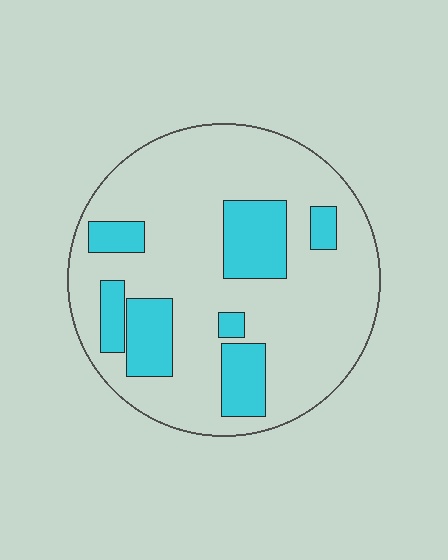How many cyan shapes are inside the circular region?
7.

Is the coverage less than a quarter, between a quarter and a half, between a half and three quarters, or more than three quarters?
Less than a quarter.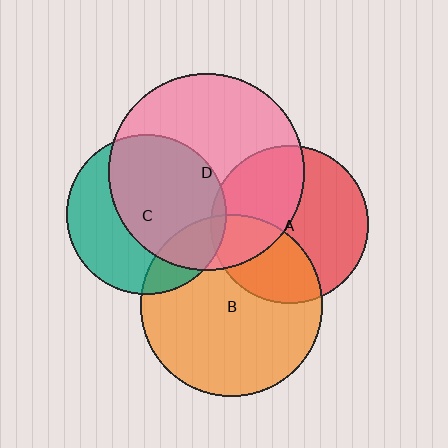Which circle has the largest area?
Circle D (pink).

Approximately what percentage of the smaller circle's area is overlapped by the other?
Approximately 60%.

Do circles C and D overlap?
Yes.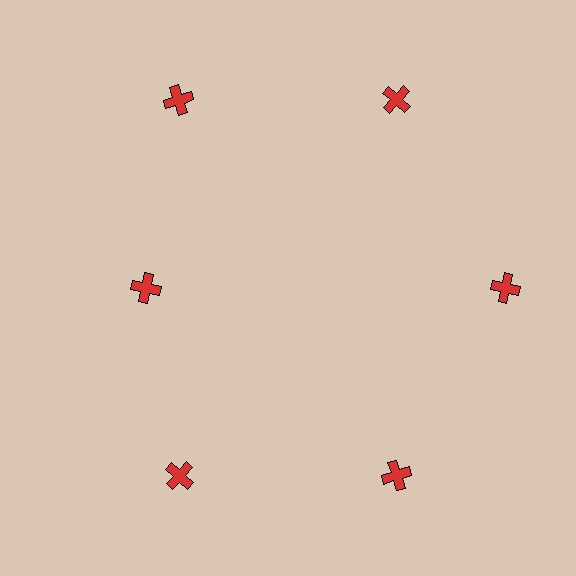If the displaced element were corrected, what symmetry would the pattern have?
It would have 6-fold rotational symmetry — the pattern would map onto itself every 60 degrees.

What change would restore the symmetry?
The symmetry would be restored by moving it outward, back onto the ring so that all 6 crosses sit at equal angles and equal distance from the center.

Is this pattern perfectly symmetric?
No. The 6 red crosses are arranged in a ring, but one element near the 9 o'clock position is pulled inward toward the center, breaking the 6-fold rotational symmetry.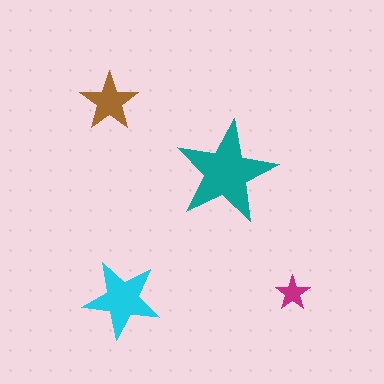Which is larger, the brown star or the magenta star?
The brown one.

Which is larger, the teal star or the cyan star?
The teal one.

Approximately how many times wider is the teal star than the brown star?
About 2 times wider.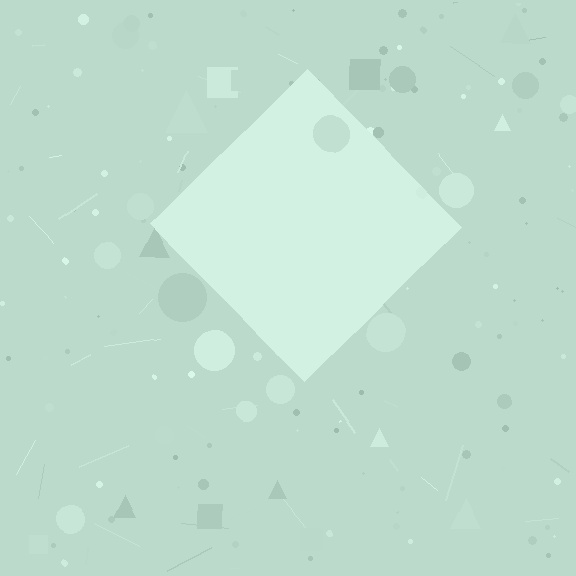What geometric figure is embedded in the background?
A diamond is embedded in the background.